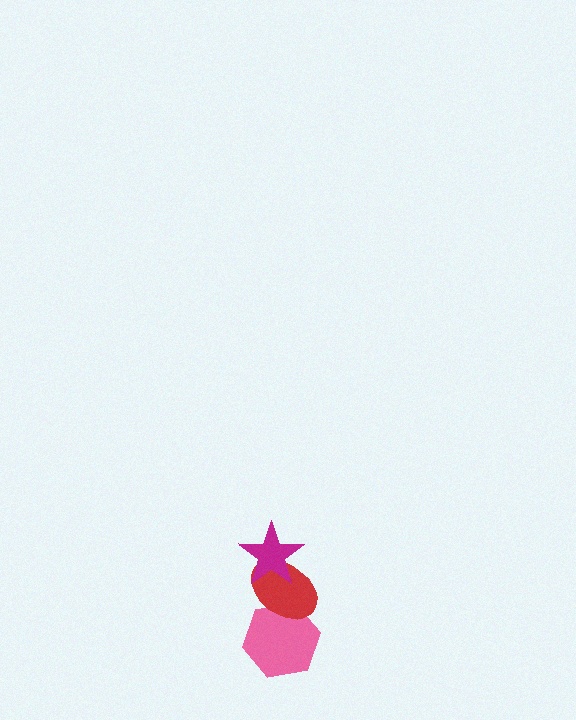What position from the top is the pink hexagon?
The pink hexagon is 3rd from the top.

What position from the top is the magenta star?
The magenta star is 1st from the top.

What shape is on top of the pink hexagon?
The red ellipse is on top of the pink hexagon.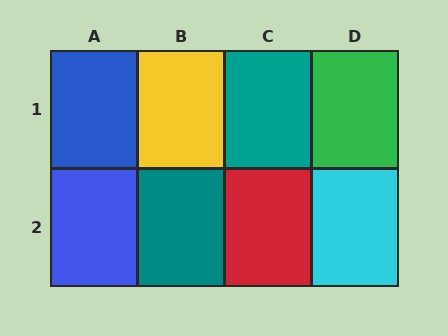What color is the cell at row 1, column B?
Yellow.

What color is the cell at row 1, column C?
Teal.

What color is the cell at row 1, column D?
Green.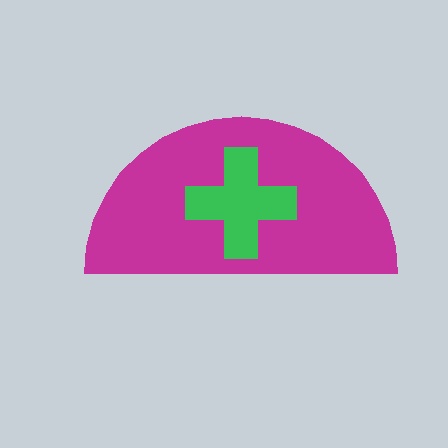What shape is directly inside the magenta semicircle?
The green cross.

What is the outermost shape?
The magenta semicircle.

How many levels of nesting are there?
2.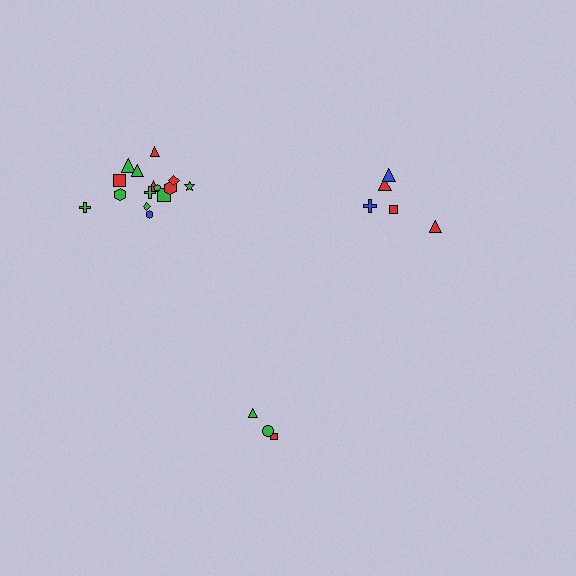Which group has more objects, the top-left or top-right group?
The top-left group.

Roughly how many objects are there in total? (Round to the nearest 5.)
Roughly 25 objects in total.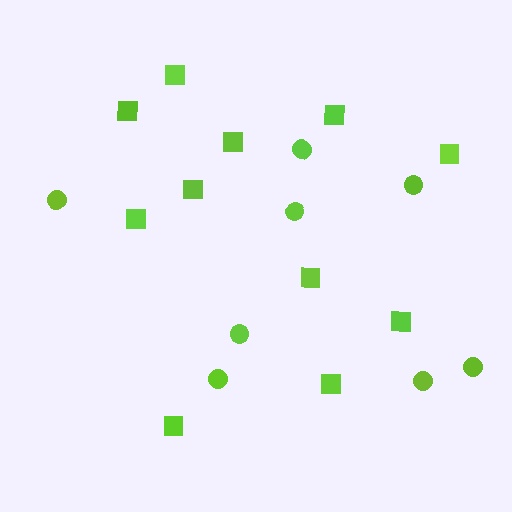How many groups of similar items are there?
There are 2 groups: one group of squares (11) and one group of circles (8).